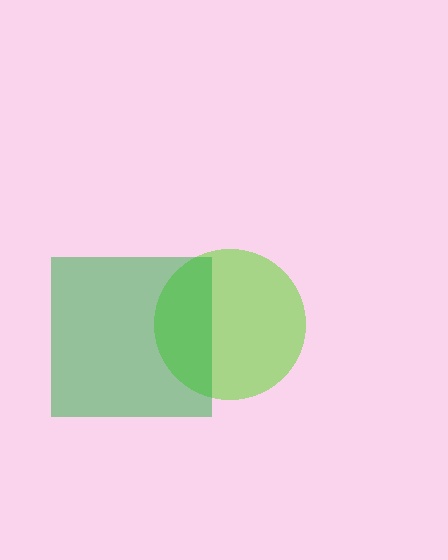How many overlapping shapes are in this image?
There are 2 overlapping shapes in the image.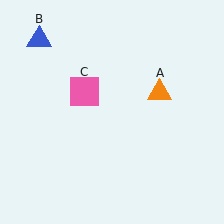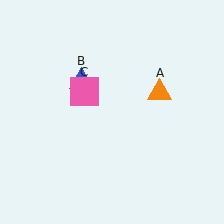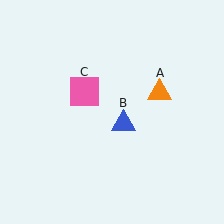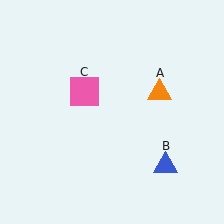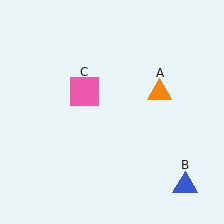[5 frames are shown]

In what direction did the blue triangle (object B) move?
The blue triangle (object B) moved down and to the right.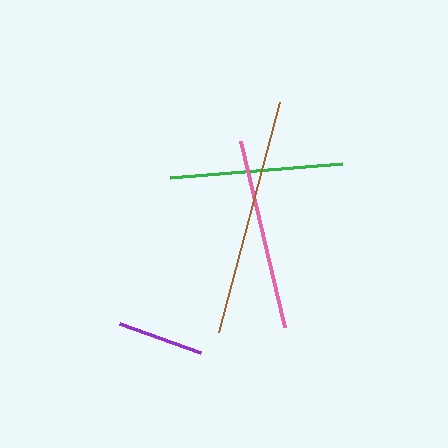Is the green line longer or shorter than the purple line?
The green line is longer than the purple line.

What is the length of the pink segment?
The pink segment is approximately 191 pixels long.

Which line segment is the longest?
The brown line is the longest at approximately 238 pixels.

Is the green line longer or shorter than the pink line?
The pink line is longer than the green line.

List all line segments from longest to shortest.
From longest to shortest: brown, pink, green, purple.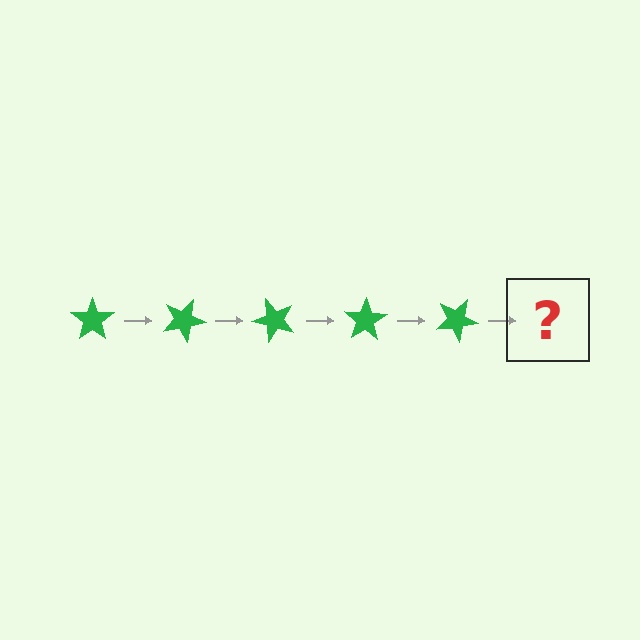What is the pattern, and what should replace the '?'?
The pattern is that the star rotates 25 degrees each step. The '?' should be a green star rotated 125 degrees.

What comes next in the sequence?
The next element should be a green star rotated 125 degrees.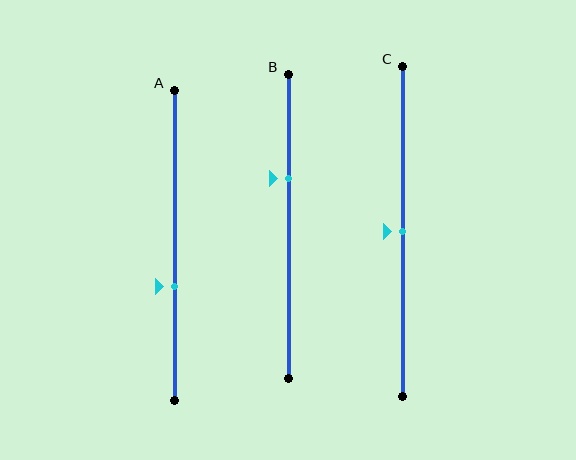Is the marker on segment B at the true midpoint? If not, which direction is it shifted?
No, the marker on segment B is shifted upward by about 16% of the segment length.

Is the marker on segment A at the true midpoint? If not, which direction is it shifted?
No, the marker on segment A is shifted downward by about 14% of the segment length.